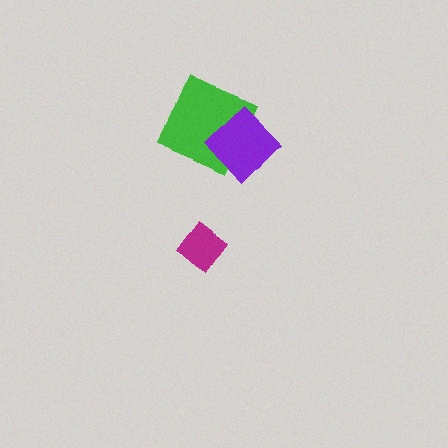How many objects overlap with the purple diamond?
1 object overlaps with the purple diamond.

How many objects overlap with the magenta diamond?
0 objects overlap with the magenta diamond.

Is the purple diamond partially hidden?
No, no other shape covers it.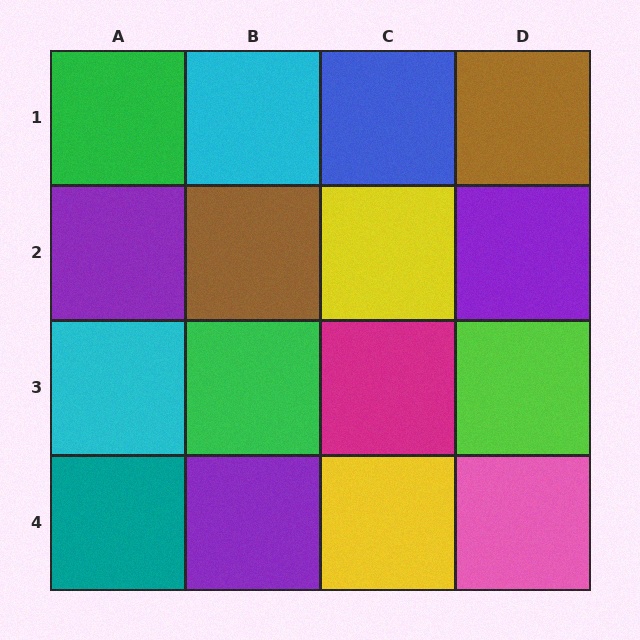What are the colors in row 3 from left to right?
Cyan, green, magenta, lime.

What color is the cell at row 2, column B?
Brown.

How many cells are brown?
2 cells are brown.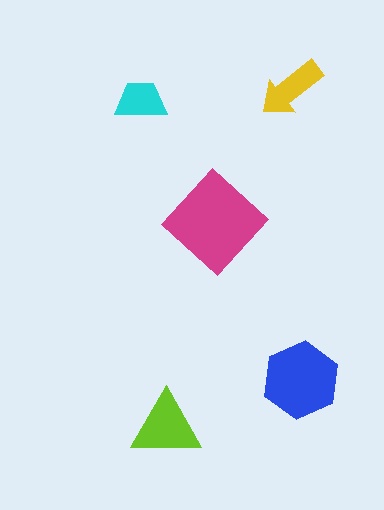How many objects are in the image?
There are 5 objects in the image.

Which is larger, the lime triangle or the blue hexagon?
The blue hexagon.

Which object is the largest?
The magenta diamond.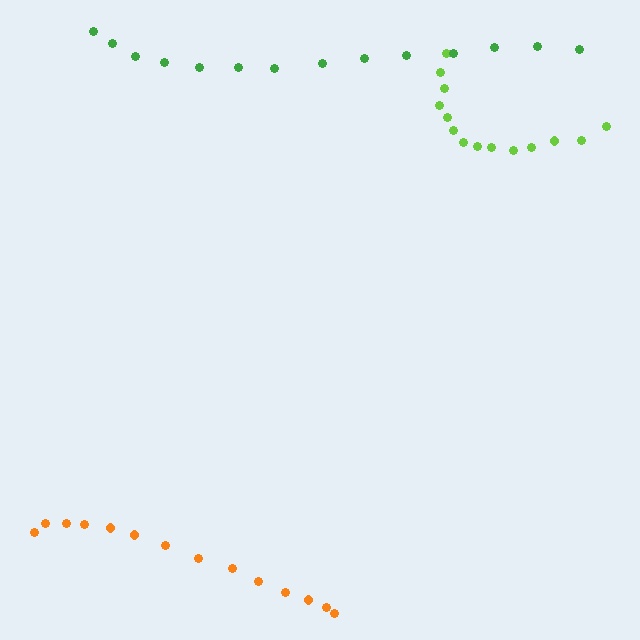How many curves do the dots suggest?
There are 3 distinct paths.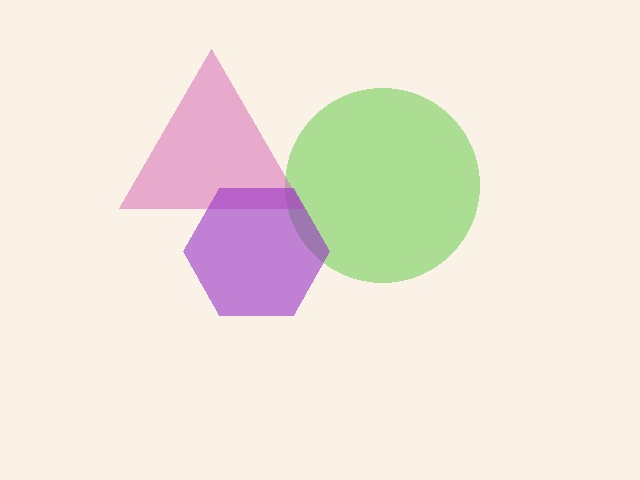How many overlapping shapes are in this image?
There are 3 overlapping shapes in the image.